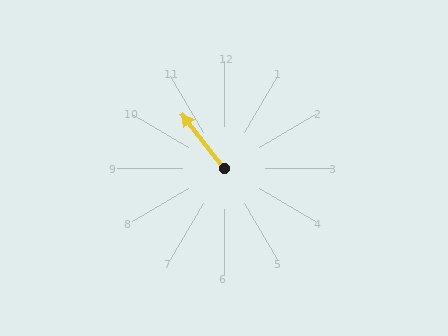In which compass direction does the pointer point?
Northwest.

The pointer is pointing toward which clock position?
Roughly 11 o'clock.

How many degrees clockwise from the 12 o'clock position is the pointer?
Approximately 322 degrees.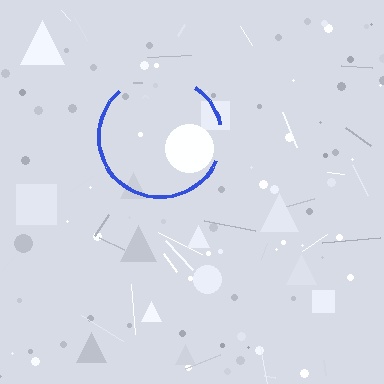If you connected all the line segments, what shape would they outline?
They would outline a circle.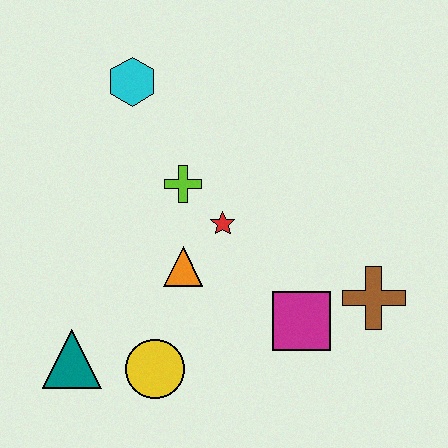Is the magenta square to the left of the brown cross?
Yes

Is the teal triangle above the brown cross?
No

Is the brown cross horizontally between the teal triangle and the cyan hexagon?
No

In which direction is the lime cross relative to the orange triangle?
The lime cross is above the orange triangle.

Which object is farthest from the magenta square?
The cyan hexagon is farthest from the magenta square.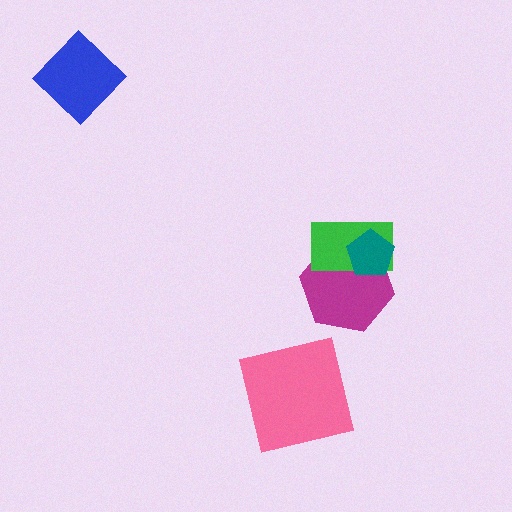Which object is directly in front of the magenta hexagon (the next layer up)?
The green rectangle is directly in front of the magenta hexagon.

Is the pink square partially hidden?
No, no other shape covers it.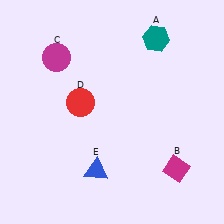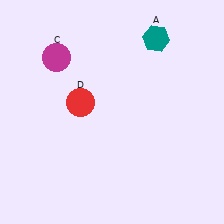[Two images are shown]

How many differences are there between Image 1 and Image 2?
There are 2 differences between the two images.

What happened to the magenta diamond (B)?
The magenta diamond (B) was removed in Image 2. It was in the bottom-right area of Image 1.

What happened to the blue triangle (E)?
The blue triangle (E) was removed in Image 2. It was in the bottom-left area of Image 1.